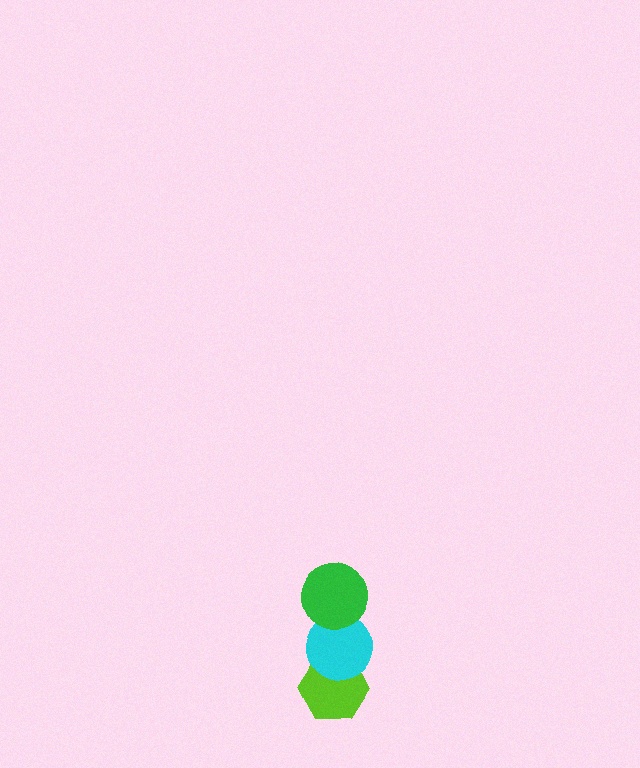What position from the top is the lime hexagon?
The lime hexagon is 3rd from the top.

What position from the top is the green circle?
The green circle is 1st from the top.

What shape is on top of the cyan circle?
The green circle is on top of the cyan circle.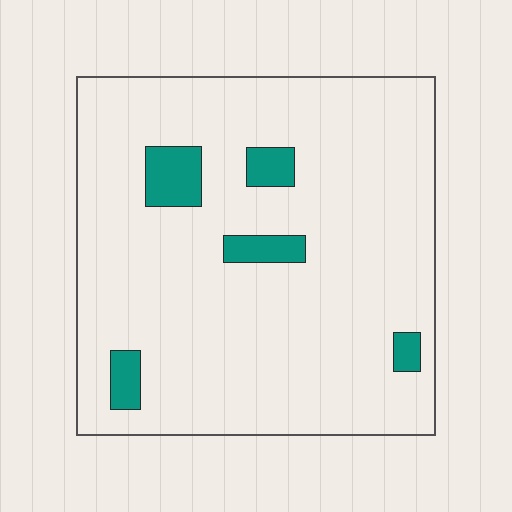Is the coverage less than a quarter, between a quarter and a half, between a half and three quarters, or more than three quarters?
Less than a quarter.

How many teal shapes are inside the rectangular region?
5.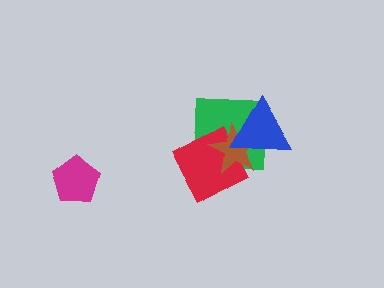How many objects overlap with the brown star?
3 objects overlap with the brown star.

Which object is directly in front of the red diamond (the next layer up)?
The brown star is directly in front of the red diamond.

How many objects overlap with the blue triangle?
3 objects overlap with the blue triangle.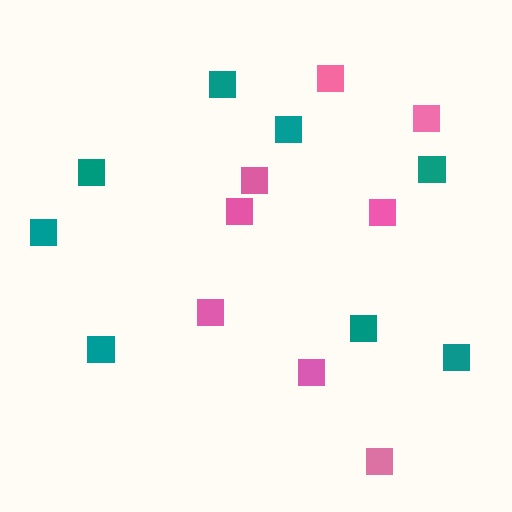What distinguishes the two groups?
There are 2 groups: one group of pink squares (8) and one group of teal squares (8).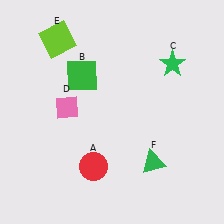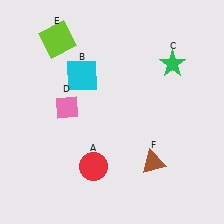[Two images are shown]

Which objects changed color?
B changed from green to cyan. F changed from green to brown.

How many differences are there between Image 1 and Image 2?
There are 2 differences between the two images.